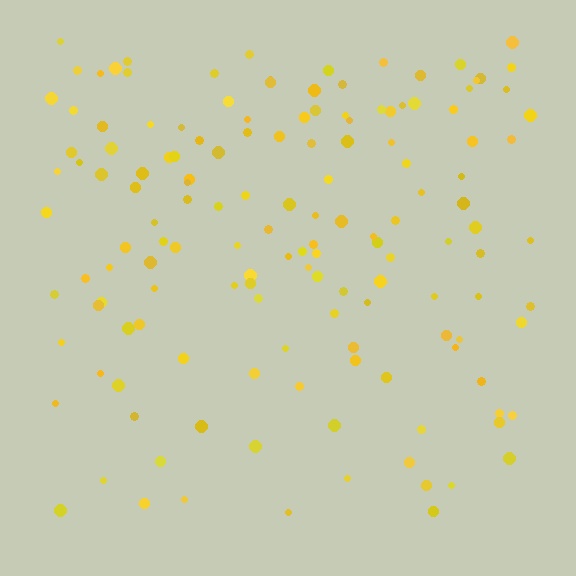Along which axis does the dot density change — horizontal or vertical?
Vertical.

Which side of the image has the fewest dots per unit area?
The bottom.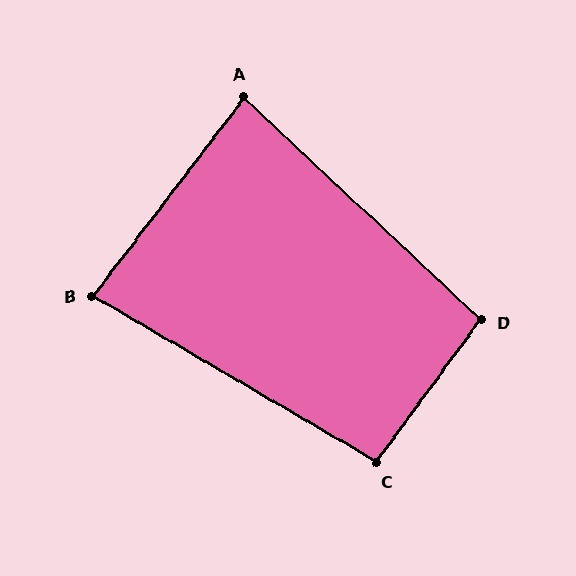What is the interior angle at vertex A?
Approximately 84 degrees (acute).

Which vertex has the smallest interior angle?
B, at approximately 83 degrees.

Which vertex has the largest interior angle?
D, at approximately 97 degrees.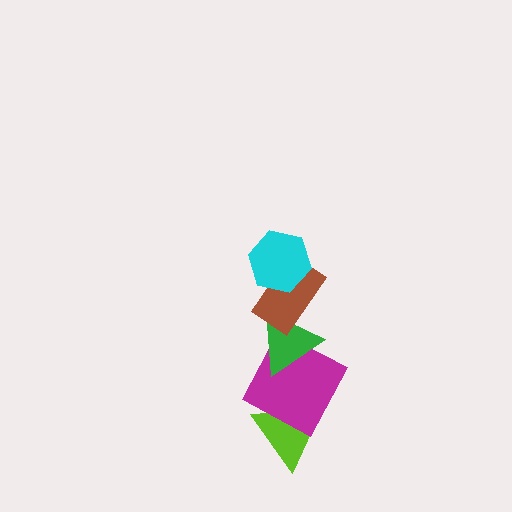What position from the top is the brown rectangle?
The brown rectangle is 2nd from the top.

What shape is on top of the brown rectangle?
The cyan hexagon is on top of the brown rectangle.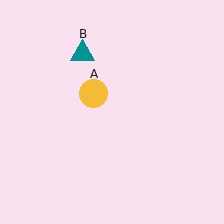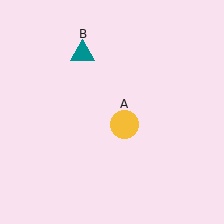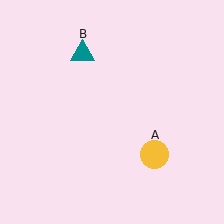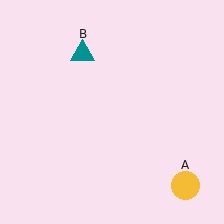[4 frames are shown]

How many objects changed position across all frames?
1 object changed position: yellow circle (object A).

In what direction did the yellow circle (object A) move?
The yellow circle (object A) moved down and to the right.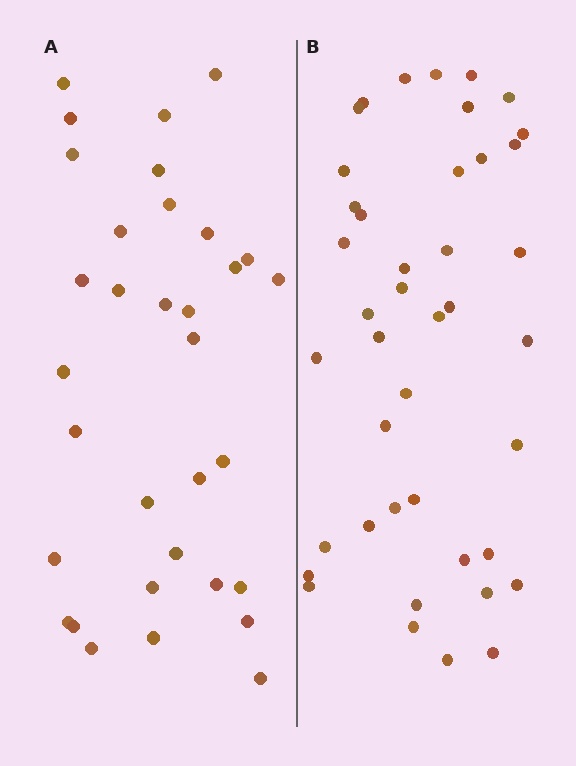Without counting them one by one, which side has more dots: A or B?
Region B (the right region) has more dots.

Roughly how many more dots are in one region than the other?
Region B has roughly 8 or so more dots than region A.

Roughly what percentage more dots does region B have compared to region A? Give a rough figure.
About 25% more.